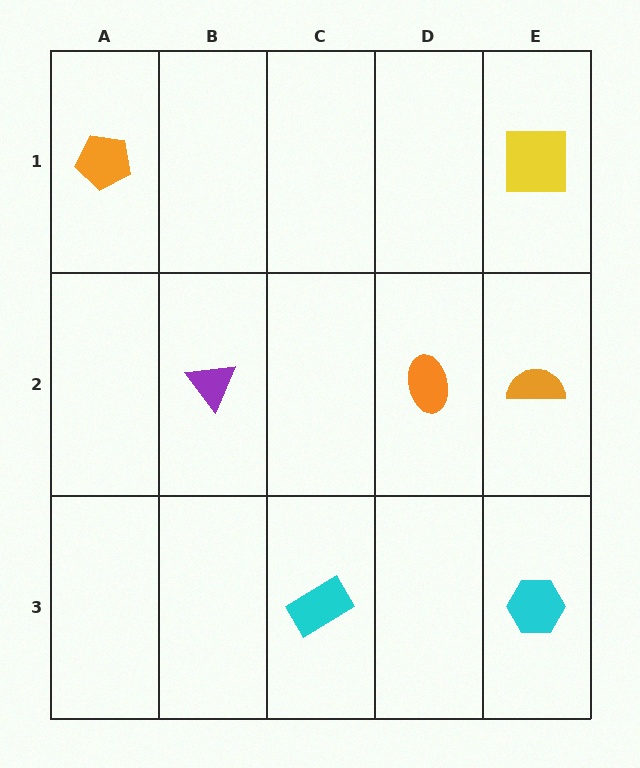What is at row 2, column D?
An orange ellipse.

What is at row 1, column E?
A yellow square.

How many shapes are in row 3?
2 shapes.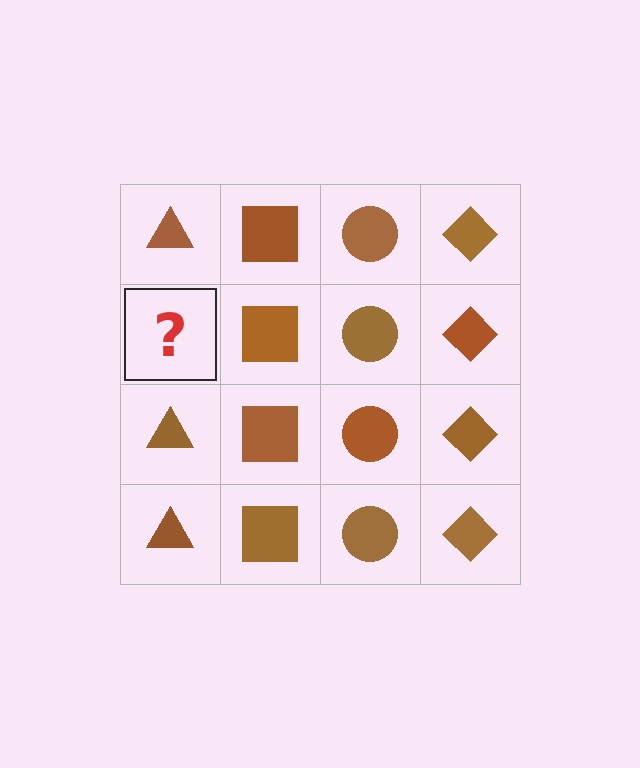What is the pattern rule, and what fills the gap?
The rule is that each column has a consistent shape. The gap should be filled with a brown triangle.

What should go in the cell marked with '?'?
The missing cell should contain a brown triangle.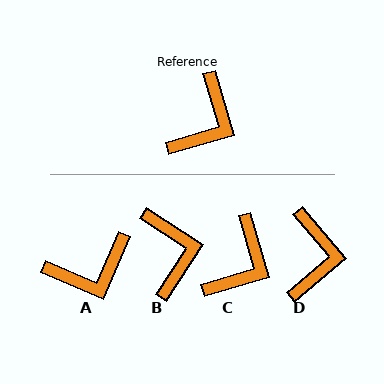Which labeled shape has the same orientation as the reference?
C.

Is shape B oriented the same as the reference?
No, it is off by about 41 degrees.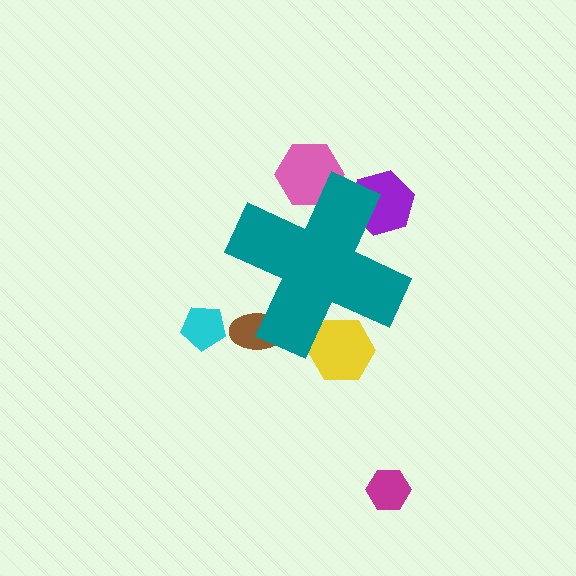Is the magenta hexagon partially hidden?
No, the magenta hexagon is fully visible.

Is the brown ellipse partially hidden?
Yes, the brown ellipse is partially hidden behind the teal cross.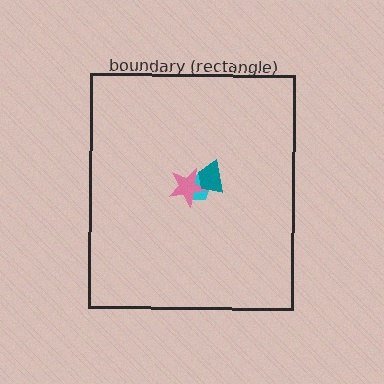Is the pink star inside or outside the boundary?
Inside.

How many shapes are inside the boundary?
3 inside, 0 outside.